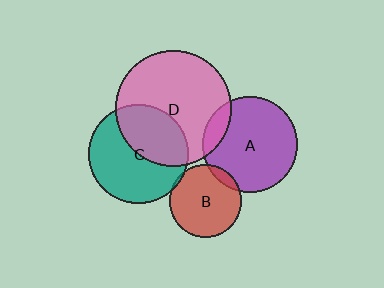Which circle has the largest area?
Circle D (pink).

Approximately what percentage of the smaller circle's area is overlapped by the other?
Approximately 5%.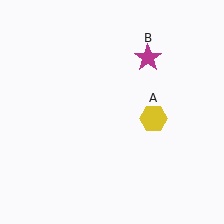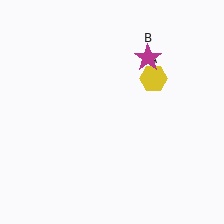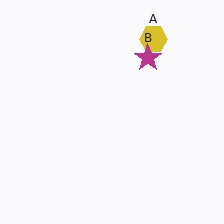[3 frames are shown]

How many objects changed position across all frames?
1 object changed position: yellow hexagon (object A).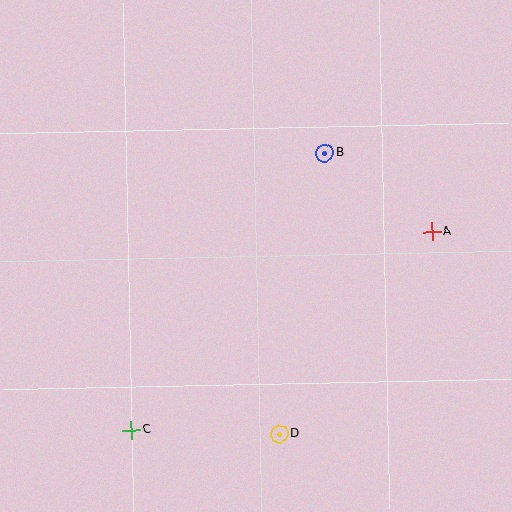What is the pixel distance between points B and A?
The distance between B and A is 133 pixels.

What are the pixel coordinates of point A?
Point A is at (432, 232).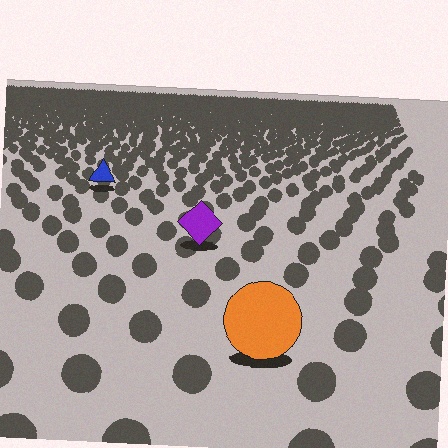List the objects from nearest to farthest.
From nearest to farthest: the orange circle, the purple diamond, the blue triangle.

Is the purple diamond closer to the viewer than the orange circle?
No. The orange circle is closer — you can tell from the texture gradient: the ground texture is coarser near it.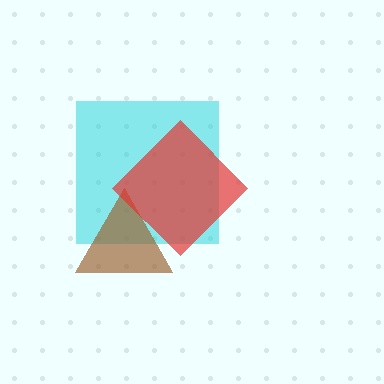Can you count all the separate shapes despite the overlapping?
Yes, there are 3 separate shapes.